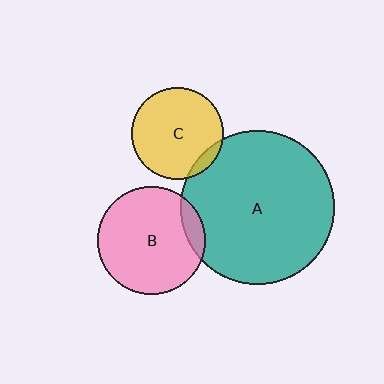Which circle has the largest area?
Circle A (teal).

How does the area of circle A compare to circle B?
Approximately 2.0 times.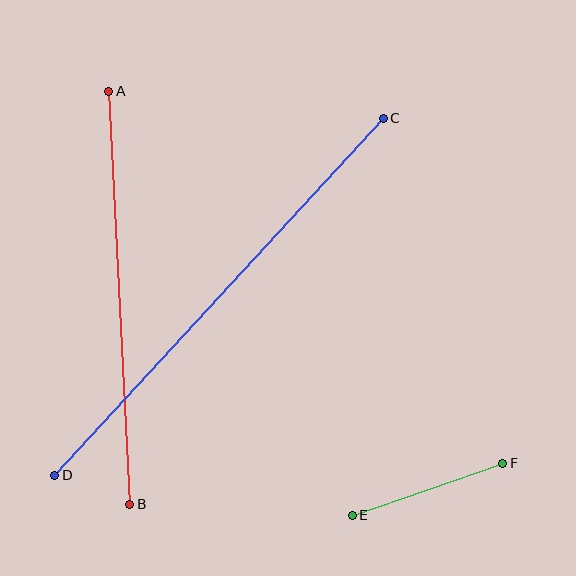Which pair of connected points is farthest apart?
Points C and D are farthest apart.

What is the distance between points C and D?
The distance is approximately 485 pixels.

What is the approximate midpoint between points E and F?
The midpoint is at approximately (428, 489) pixels.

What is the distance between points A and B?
The distance is approximately 414 pixels.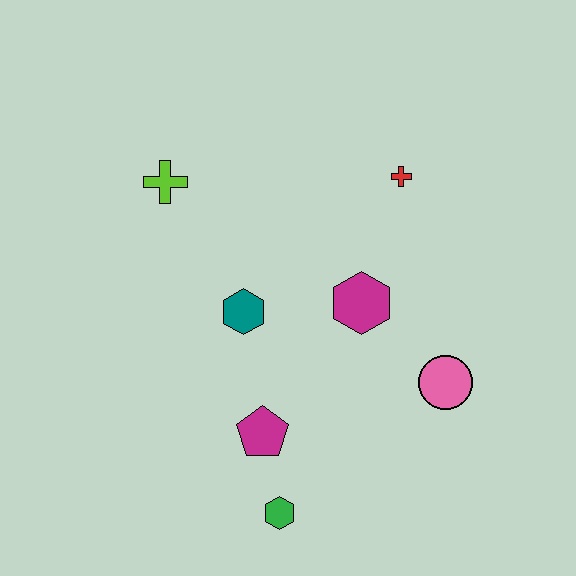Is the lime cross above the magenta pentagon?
Yes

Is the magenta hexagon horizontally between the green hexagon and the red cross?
Yes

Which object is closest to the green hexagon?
The magenta pentagon is closest to the green hexagon.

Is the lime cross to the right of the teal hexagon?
No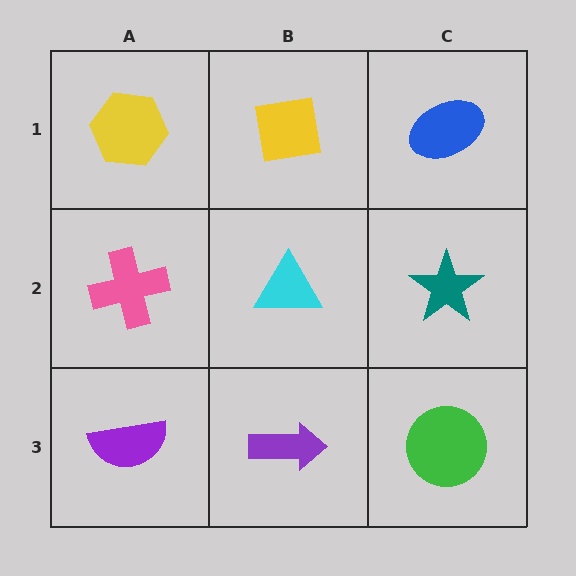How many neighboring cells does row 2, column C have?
3.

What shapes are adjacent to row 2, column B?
A yellow square (row 1, column B), a purple arrow (row 3, column B), a pink cross (row 2, column A), a teal star (row 2, column C).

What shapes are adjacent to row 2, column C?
A blue ellipse (row 1, column C), a green circle (row 3, column C), a cyan triangle (row 2, column B).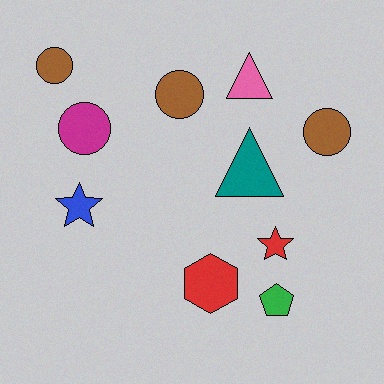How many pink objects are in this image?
There is 1 pink object.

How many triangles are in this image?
There are 2 triangles.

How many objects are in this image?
There are 10 objects.